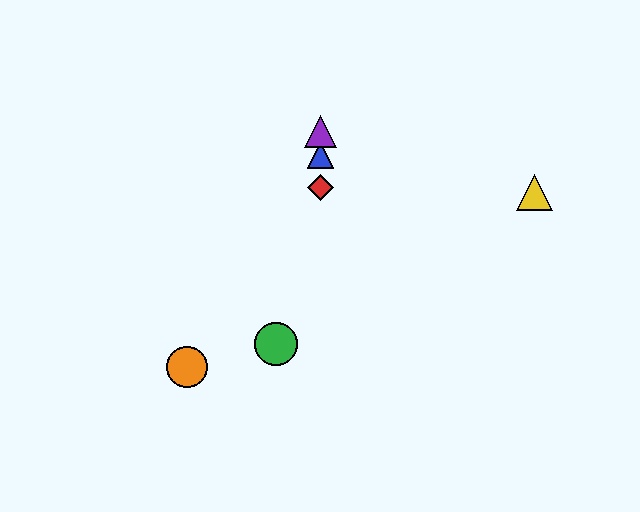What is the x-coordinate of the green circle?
The green circle is at x≈276.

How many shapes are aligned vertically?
3 shapes (the red diamond, the blue triangle, the purple triangle) are aligned vertically.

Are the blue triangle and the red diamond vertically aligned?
Yes, both are at x≈321.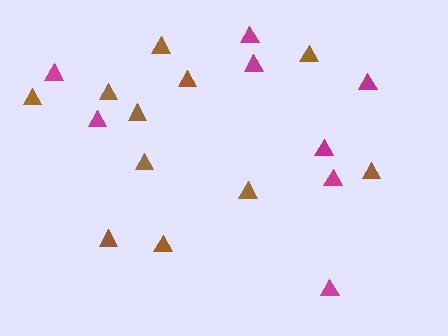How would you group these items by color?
There are 2 groups: one group of magenta triangles (8) and one group of brown triangles (11).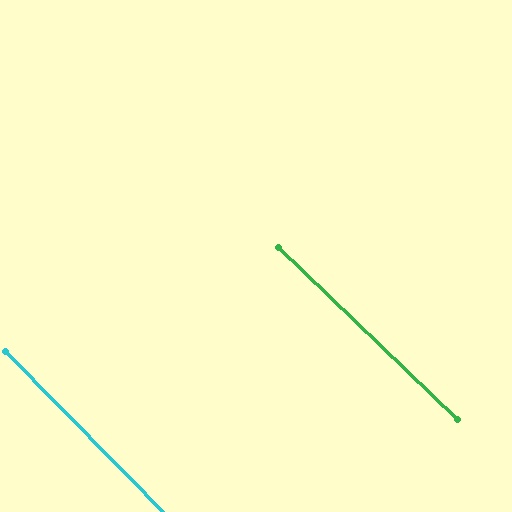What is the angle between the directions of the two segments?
Approximately 2 degrees.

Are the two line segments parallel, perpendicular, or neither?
Parallel — their directions differ by only 1.6°.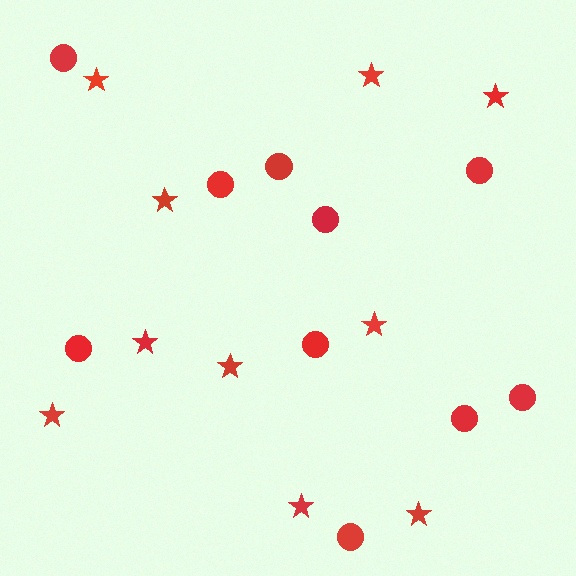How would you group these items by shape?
There are 2 groups: one group of circles (10) and one group of stars (10).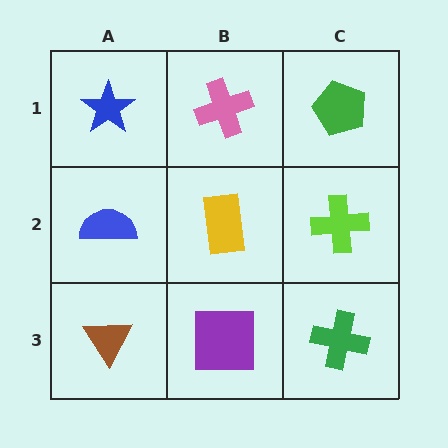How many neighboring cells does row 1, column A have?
2.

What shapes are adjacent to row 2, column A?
A blue star (row 1, column A), a brown triangle (row 3, column A), a yellow rectangle (row 2, column B).